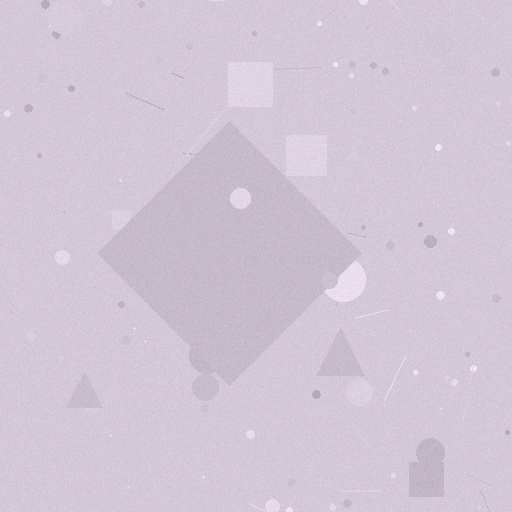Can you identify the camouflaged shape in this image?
The camouflaged shape is a diamond.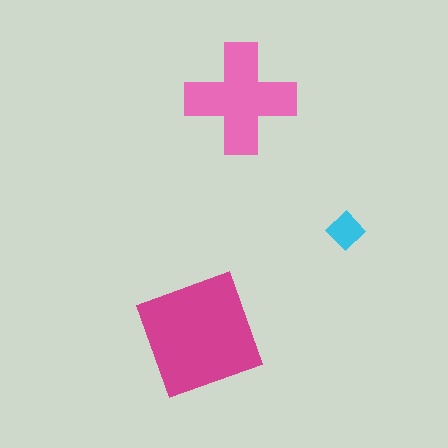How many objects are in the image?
There are 3 objects in the image.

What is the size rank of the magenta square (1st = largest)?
1st.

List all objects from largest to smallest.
The magenta square, the pink cross, the cyan diamond.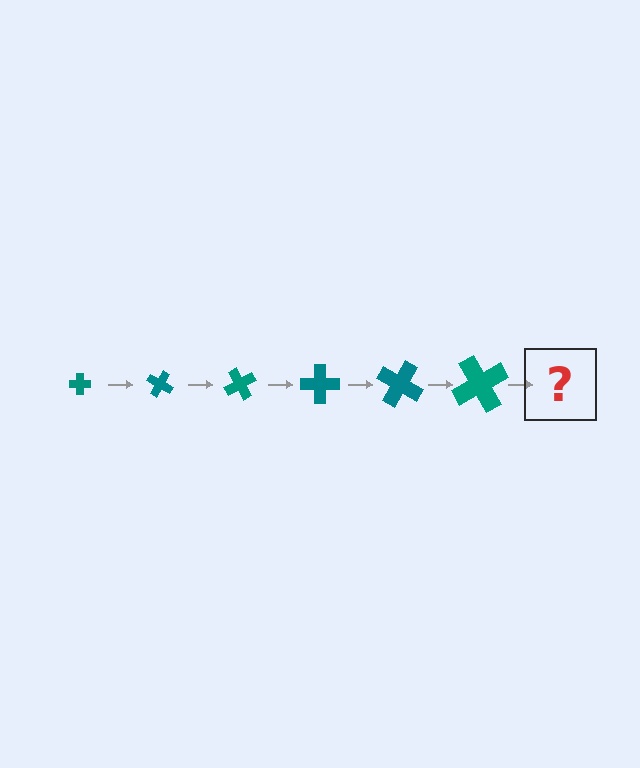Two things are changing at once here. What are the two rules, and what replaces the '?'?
The two rules are that the cross grows larger each step and it rotates 30 degrees each step. The '?' should be a cross, larger than the previous one and rotated 180 degrees from the start.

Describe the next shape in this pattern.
It should be a cross, larger than the previous one and rotated 180 degrees from the start.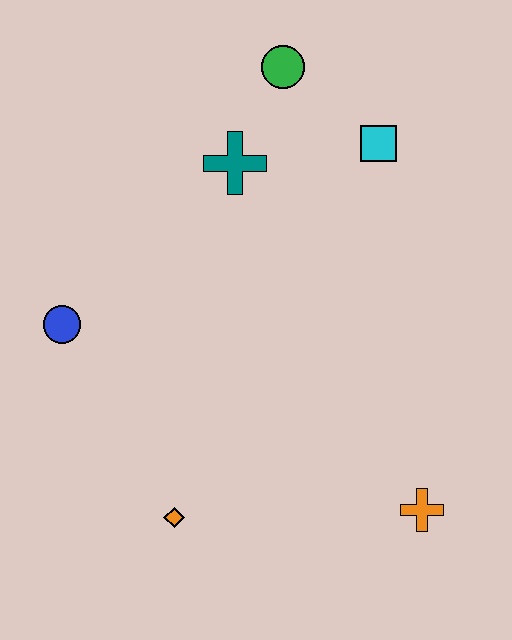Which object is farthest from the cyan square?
The orange diamond is farthest from the cyan square.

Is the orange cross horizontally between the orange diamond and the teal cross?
No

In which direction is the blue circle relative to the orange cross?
The blue circle is to the left of the orange cross.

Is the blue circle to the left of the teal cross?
Yes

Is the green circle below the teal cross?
No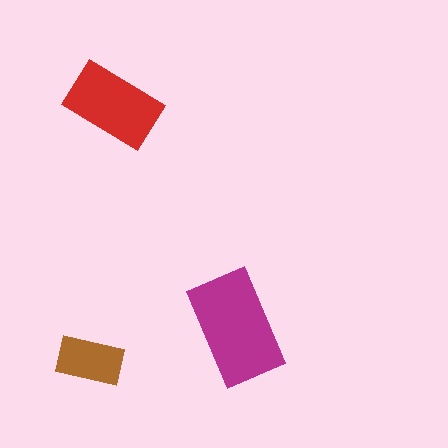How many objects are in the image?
There are 3 objects in the image.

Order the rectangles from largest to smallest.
the magenta one, the red one, the brown one.